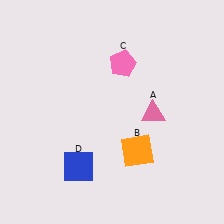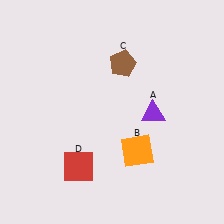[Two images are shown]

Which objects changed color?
A changed from pink to purple. C changed from pink to brown. D changed from blue to red.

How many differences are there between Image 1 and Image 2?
There are 3 differences between the two images.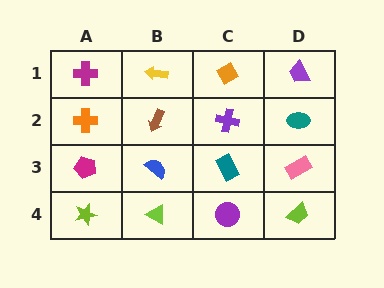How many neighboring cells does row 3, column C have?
4.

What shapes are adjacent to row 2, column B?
A yellow arrow (row 1, column B), a blue semicircle (row 3, column B), an orange cross (row 2, column A), a purple cross (row 2, column C).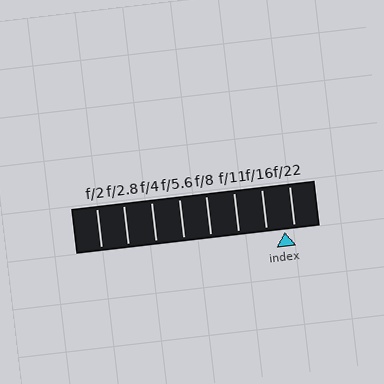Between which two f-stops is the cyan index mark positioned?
The index mark is between f/16 and f/22.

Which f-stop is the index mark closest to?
The index mark is closest to f/22.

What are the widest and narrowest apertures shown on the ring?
The widest aperture shown is f/2 and the narrowest is f/22.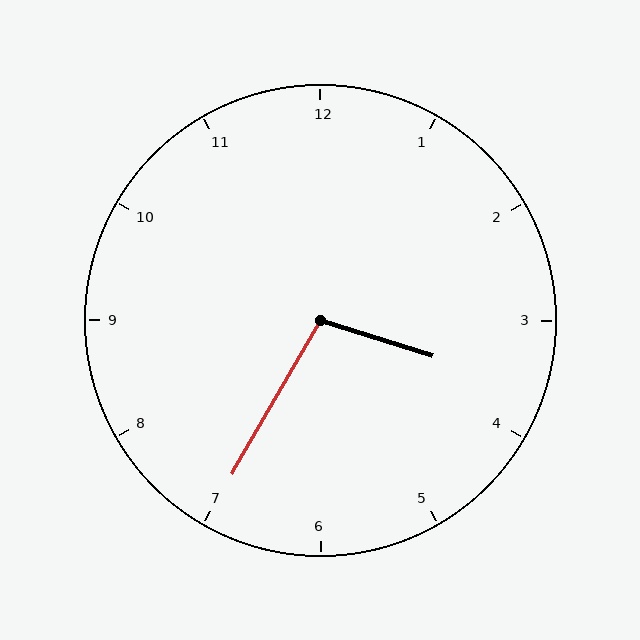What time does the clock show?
3:35.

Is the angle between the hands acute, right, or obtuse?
It is obtuse.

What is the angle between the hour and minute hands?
Approximately 102 degrees.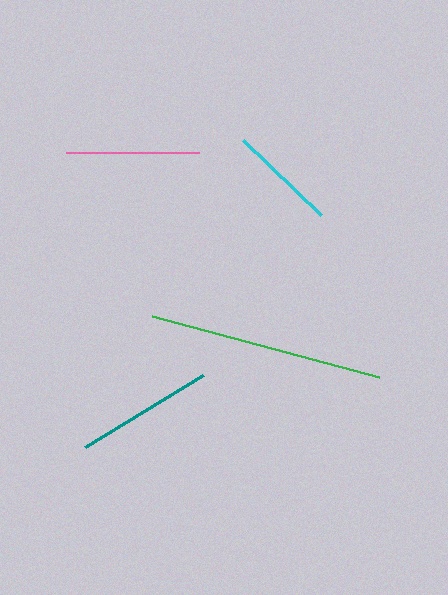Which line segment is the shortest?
The cyan line is the shortest at approximately 109 pixels.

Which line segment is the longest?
The green line is the longest at approximately 235 pixels.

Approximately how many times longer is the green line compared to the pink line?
The green line is approximately 1.8 times the length of the pink line.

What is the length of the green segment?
The green segment is approximately 235 pixels long.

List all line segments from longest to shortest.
From longest to shortest: green, teal, pink, cyan.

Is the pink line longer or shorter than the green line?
The green line is longer than the pink line.